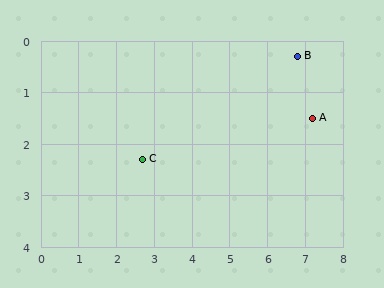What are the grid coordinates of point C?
Point C is at approximately (2.7, 2.3).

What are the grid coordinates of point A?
Point A is at approximately (7.2, 1.5).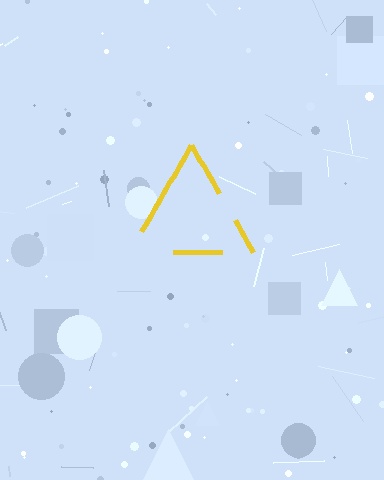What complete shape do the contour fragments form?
The contour fragments form a triangle.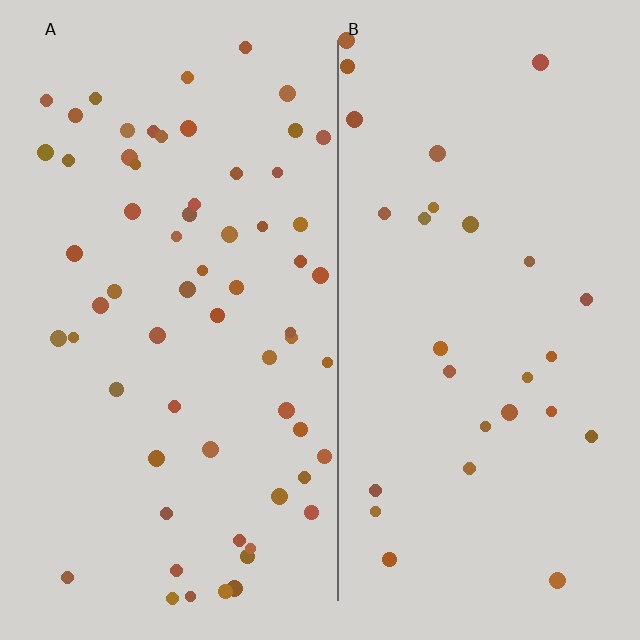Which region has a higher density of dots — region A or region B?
A (the left).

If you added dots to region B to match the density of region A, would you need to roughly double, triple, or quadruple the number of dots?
Approximately double.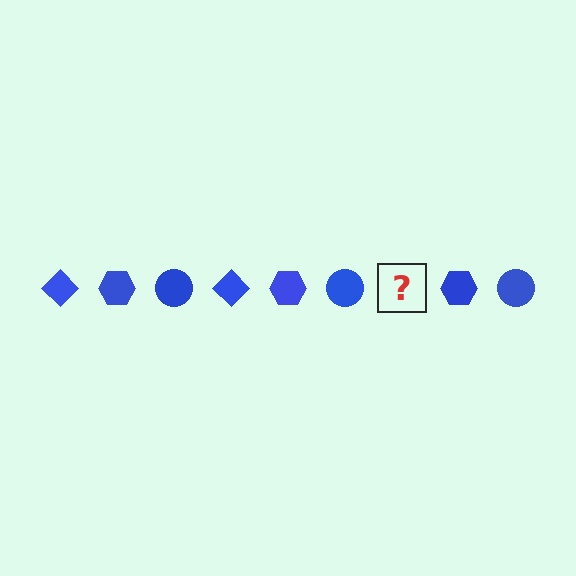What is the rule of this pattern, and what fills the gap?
The rule is that the pattern cycles through diamond, hexagon, circle shapes in blue. The gap should be filled with a blue diamond.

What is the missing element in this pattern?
The missing element is a blue diamond.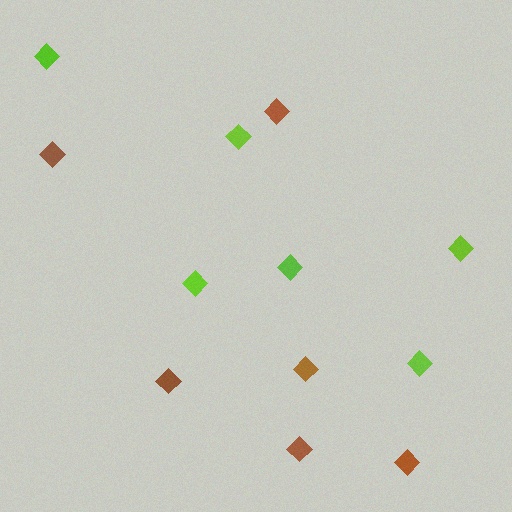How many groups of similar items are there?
There are 2 groups: one group of lime diamonds (6) and one group of brown diamonds (6).